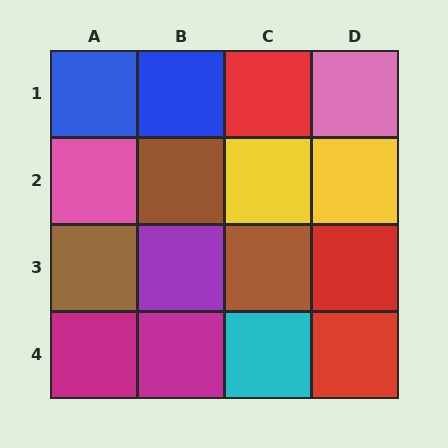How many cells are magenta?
2 cells are magenta.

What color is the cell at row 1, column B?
Blue.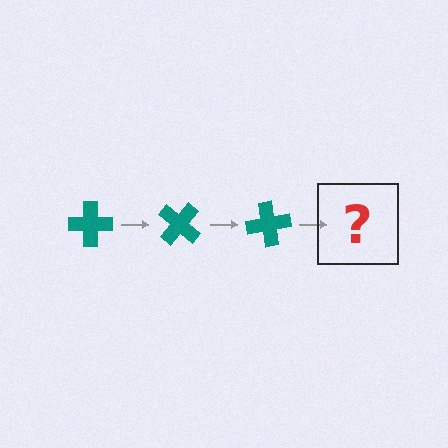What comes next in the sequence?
The next element should be a teal cross rotated 120 degrees.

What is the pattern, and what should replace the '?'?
The pattern is that the cross rotates 40 degrees each step. The '?' should be a teal cross rotated 120 degrees.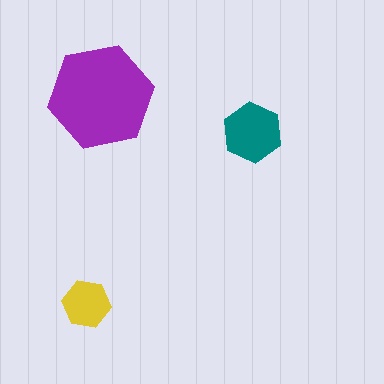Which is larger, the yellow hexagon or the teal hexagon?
The teal one.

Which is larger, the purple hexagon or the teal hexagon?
The purple one.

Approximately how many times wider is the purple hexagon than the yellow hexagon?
About 2 times wider.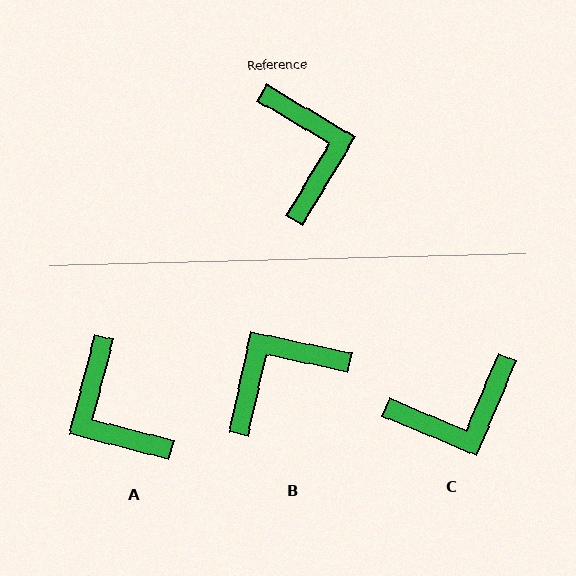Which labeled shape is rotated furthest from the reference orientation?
A, about 164 degrees away.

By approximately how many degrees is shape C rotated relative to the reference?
Approximately 82 degrees clockwise.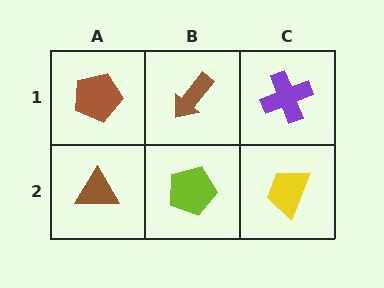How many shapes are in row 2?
3 shapes.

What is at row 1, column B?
A brown arrow.